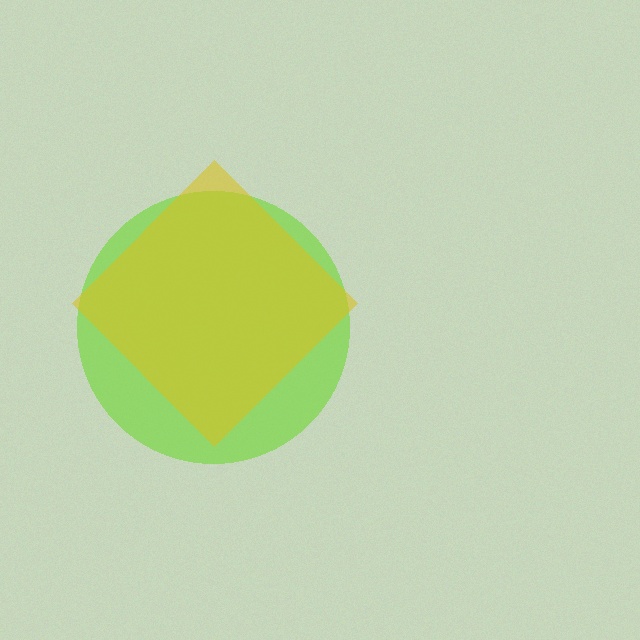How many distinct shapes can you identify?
There are 2 distinct shapes: a lime circle, a yellow diamond.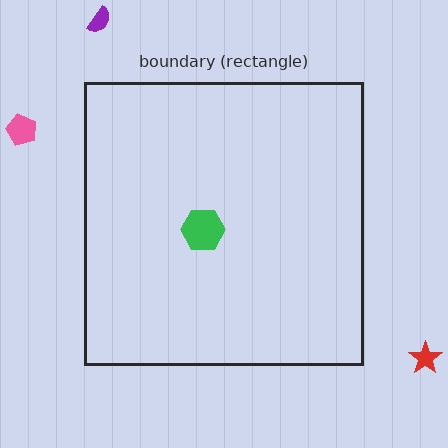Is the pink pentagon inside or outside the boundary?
Outside.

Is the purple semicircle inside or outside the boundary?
Outside.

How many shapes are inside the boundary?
1 inside, 3 outside.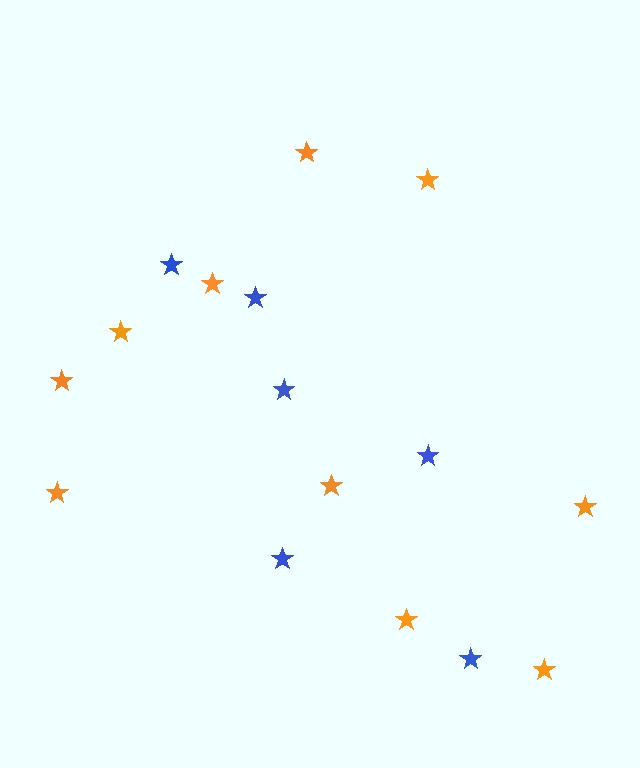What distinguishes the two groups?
There are 2 groups: one group of blue stars (6) and one group of orange stars (10).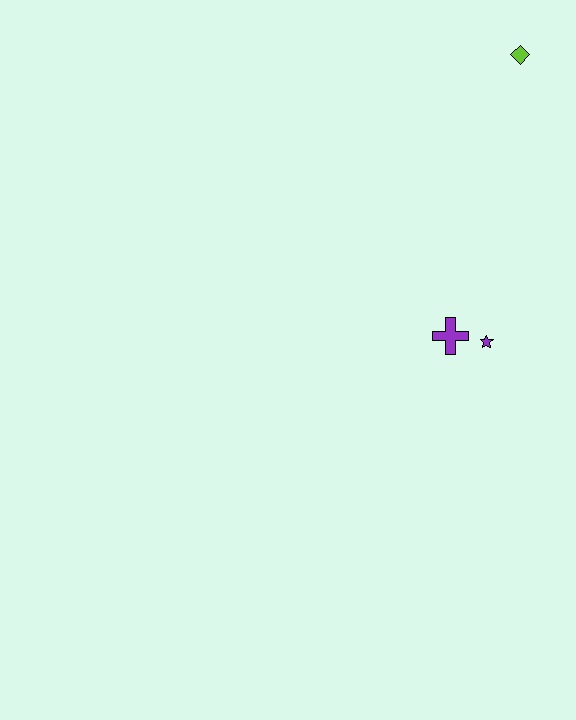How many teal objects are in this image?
There are no teal objects.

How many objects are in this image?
There are 3 objects.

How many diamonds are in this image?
There is 1 diamond.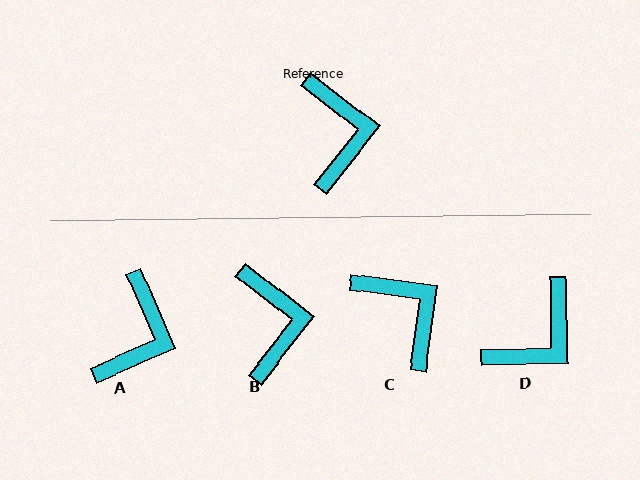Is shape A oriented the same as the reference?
No, it is off by about 29 degrees.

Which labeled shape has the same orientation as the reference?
B.